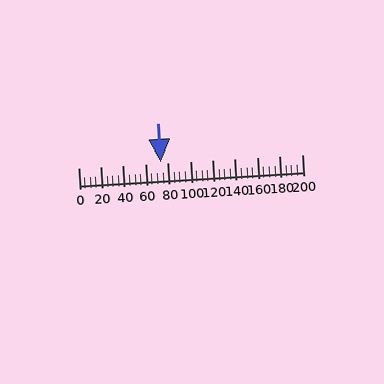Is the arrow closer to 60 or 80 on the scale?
The arrow is closer to 80.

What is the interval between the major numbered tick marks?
The major tick marks are spaced 20 units apart.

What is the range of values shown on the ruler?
The ruler shows values from 0 to 200.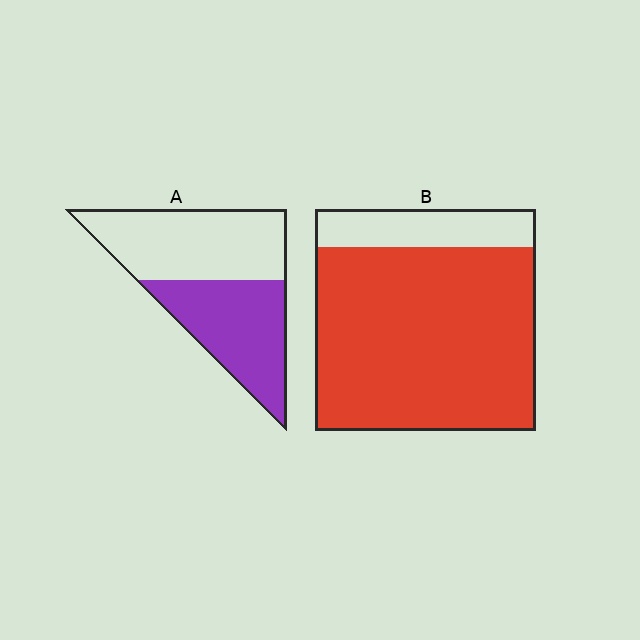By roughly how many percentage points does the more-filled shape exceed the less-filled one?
By roughly 35 percentage points (B over A).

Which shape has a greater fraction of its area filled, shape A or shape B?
Shape B.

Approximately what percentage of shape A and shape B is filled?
A is approximately 45% and B is approximately 85%.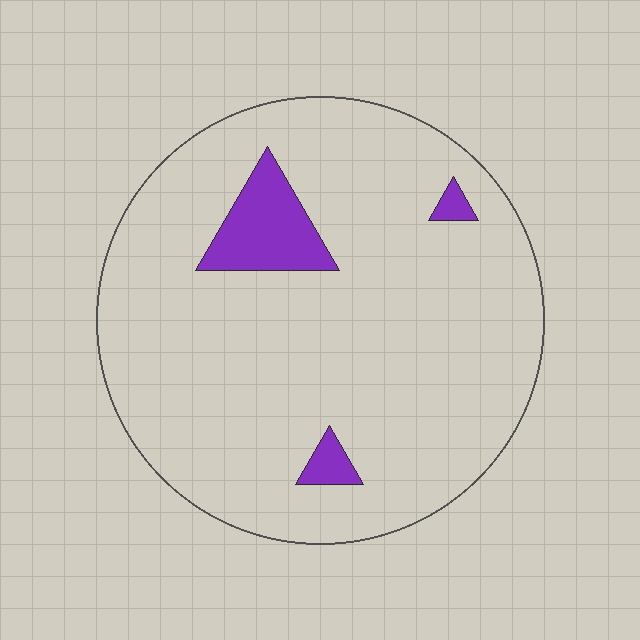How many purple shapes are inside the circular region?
3.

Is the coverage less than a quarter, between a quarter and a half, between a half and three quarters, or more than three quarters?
Less than a quarter.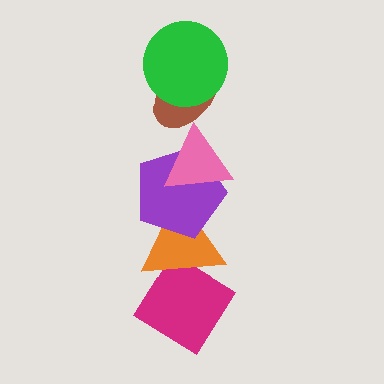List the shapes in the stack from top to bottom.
From top to bottom: the green circle, the brown ellipse, the pink triangle, the purple pentagon, the orange triangle, the magenta diamond.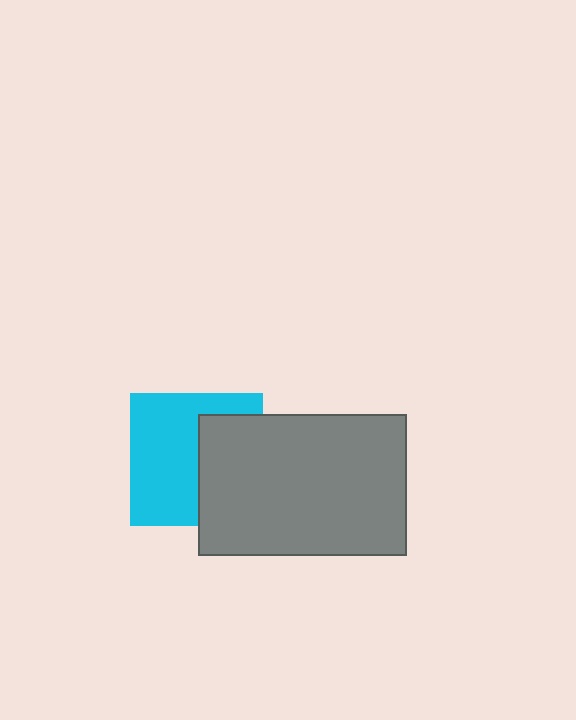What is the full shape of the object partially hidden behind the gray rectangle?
The partially hidden object is a cyan square.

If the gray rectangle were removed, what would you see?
You would see the complete cyan square.